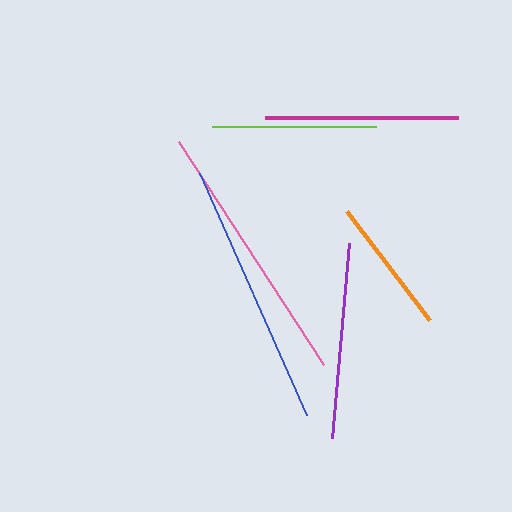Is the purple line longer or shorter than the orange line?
The purple line is longer than the orange line.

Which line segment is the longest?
The pink line is the longest at approximately 267 pixels.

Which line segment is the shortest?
The orange line is the shortest at approximately 137 pixels.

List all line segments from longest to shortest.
From longest to shortest: pink, blue, purple, magenta, lime, orange.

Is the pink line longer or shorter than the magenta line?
The pink line is longer than the magenta line.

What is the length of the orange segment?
The orange segment is approximately 137 pixels long.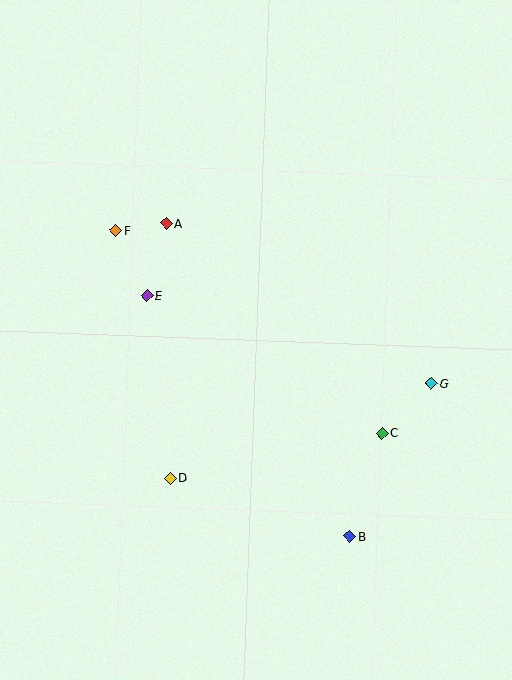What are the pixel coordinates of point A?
Point A is at (166, 223).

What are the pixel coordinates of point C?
Point C is at (382, 433).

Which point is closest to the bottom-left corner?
Point D is closest to the bottom-left corner.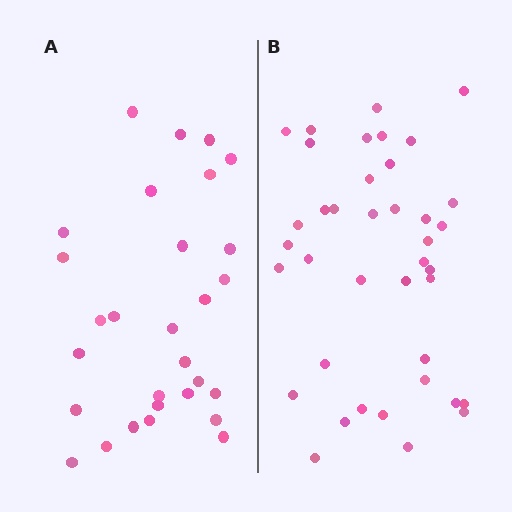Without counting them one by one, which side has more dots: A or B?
Region B (the right region) has more dots.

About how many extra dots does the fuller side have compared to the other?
Region B has roughly 10 or so more dots than region A.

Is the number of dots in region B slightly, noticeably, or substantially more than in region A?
Region B has noticeably more, but not dramatically so. The ratio is roughly 1.3 to 1.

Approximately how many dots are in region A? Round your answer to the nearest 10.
About 30 dots. (The exact count is 29, which rounds to 30.)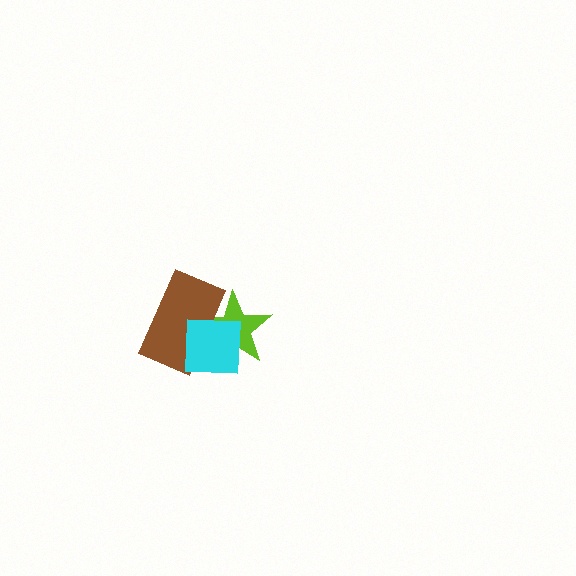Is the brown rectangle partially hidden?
Yes, it is partially covered by another shape.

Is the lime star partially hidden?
Yes, it is partially covered by another shape.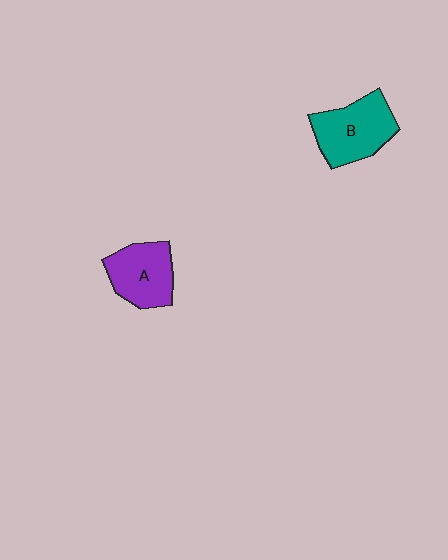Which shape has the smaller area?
Shape A (purple).